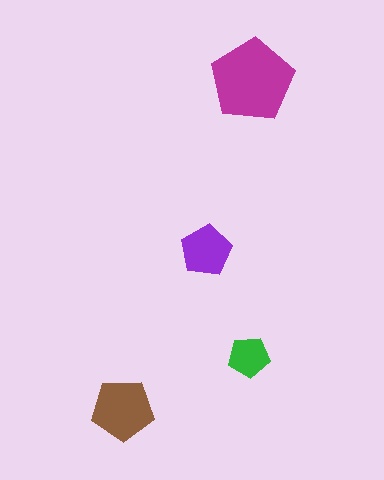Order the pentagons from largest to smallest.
the magenta one, the brown one, the purple one, the green one.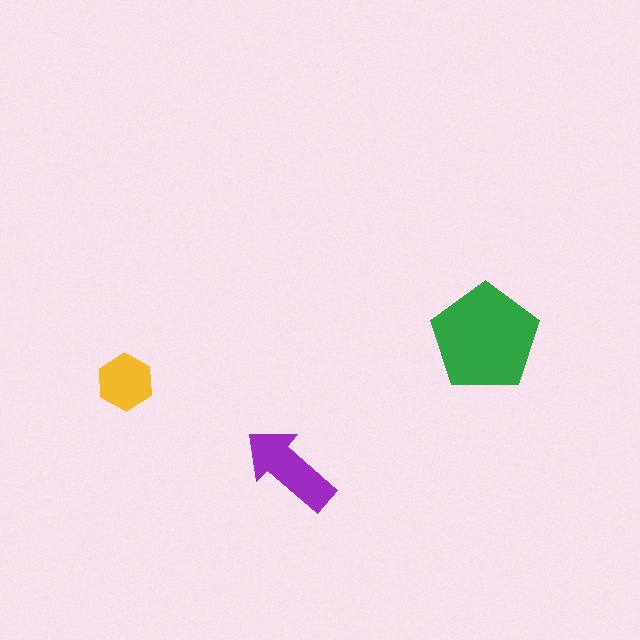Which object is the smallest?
The yellow hexagon.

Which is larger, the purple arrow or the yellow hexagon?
The purple arrow.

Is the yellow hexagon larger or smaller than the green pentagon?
Smaller.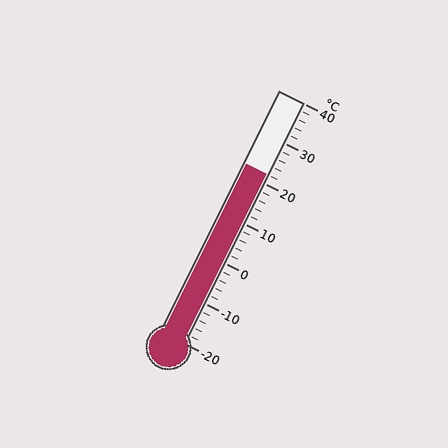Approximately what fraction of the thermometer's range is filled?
The thermometer is filled to approximately 70% of its range.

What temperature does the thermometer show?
The thermometer shows approximately 22°C.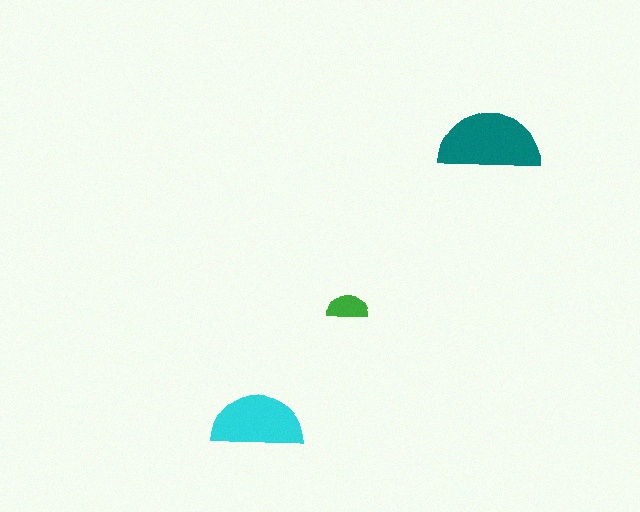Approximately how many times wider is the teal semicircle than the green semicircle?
About 2.5 times wider.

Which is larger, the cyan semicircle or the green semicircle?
The cyan one.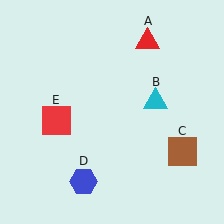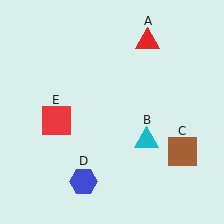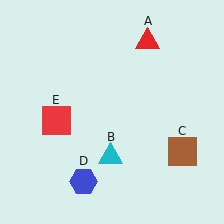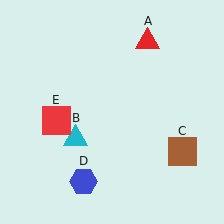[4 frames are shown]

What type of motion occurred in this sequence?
The cyan triangle (object B) rotated clockwise around the center of the scene.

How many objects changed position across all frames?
1 object changed position: cyan triangle (object B).